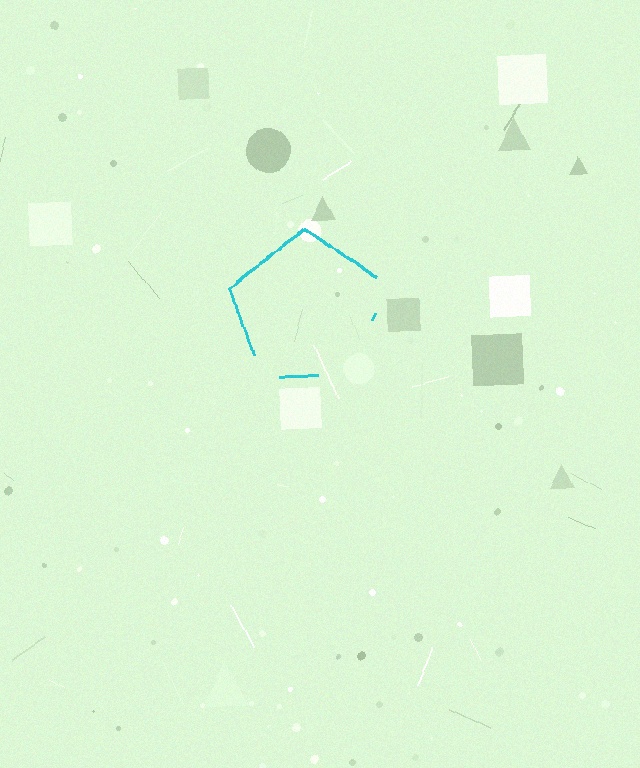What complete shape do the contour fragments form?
The contour fragments form a pentagon.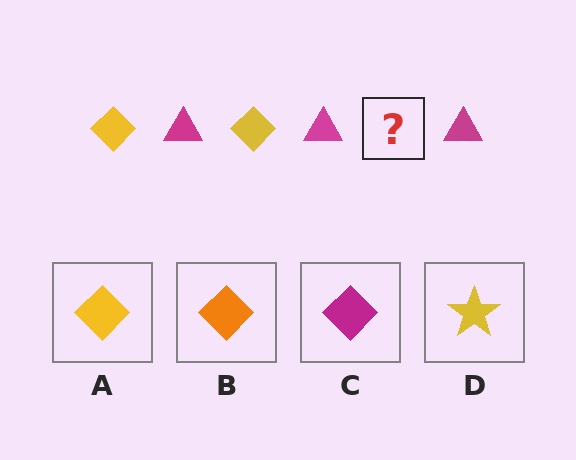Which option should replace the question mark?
Option A.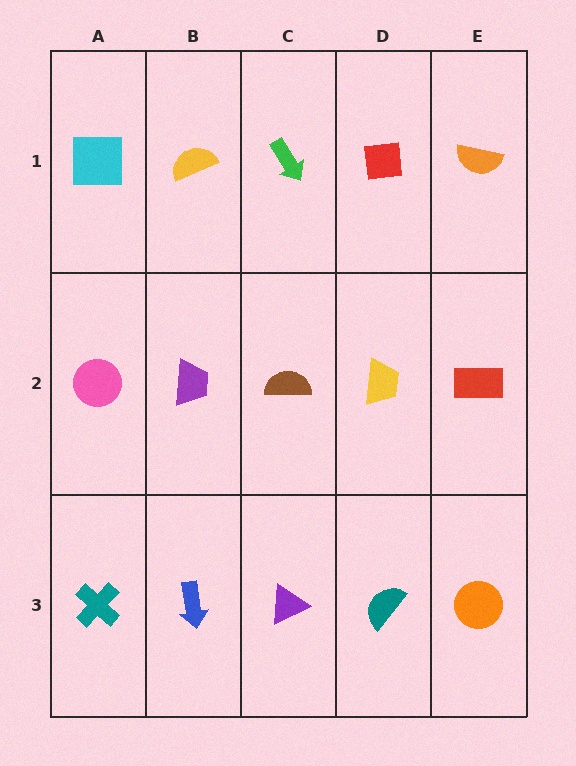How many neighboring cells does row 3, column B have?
3.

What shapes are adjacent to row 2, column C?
A green arrow (row 1, column C), a purple triangle (row 3, column C), a purple trapezoid (row 2, column B), a yellow trapezoid (row 2, column D).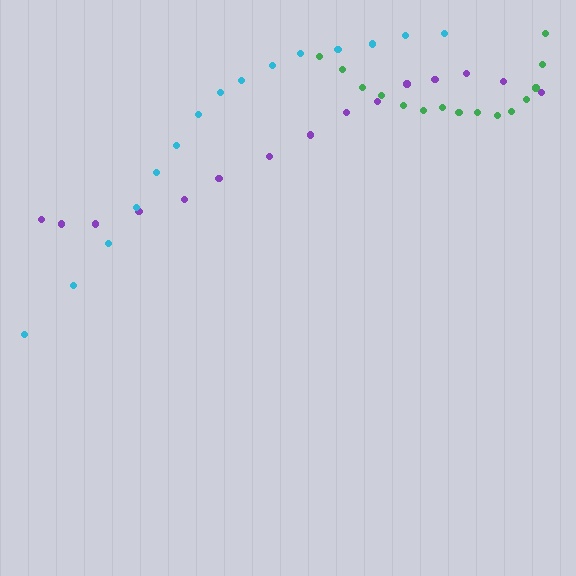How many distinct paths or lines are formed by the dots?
There are 3 distinct paths.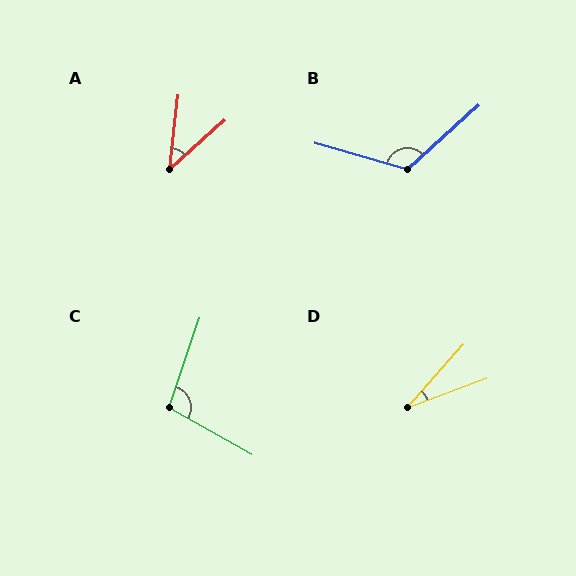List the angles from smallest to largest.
D (28°), A (42°), C (101°), B (122°).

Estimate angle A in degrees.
Approximately 42 degrees.